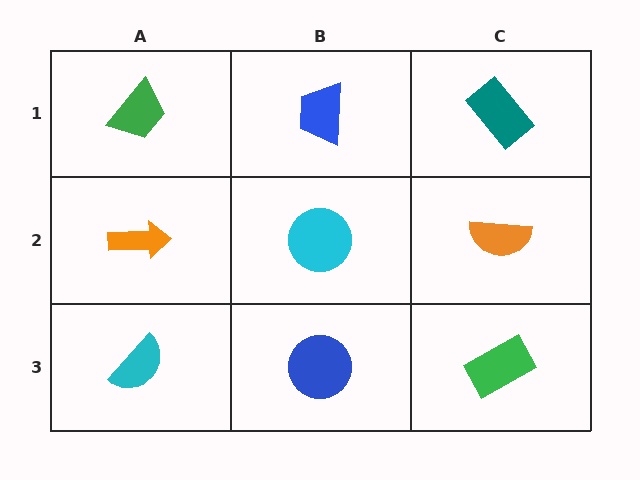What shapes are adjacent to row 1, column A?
An orange arrow (row 2, column A), a blue trapezoid (row 1, column B).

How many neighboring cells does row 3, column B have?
3.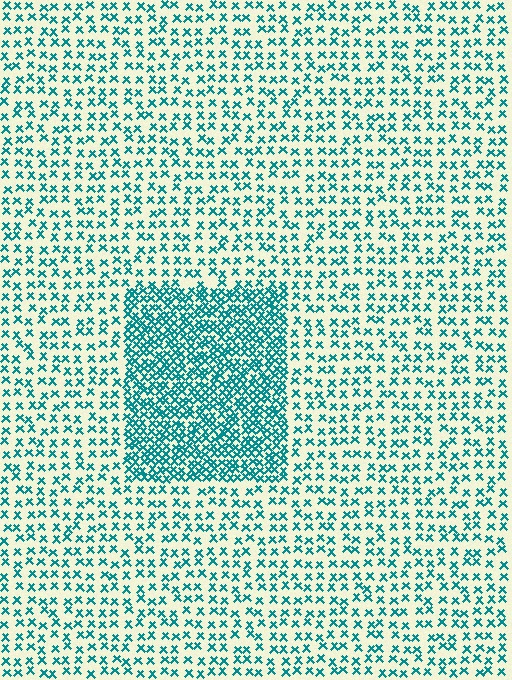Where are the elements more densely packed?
The elements are more densely packed inside the rectangle boundary.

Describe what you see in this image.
The image contains small teal elements arranged at two different densities. A rectangle-shaped region is visible where the elements are more densely packed than the surrounding area.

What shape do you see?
I see a rectangle.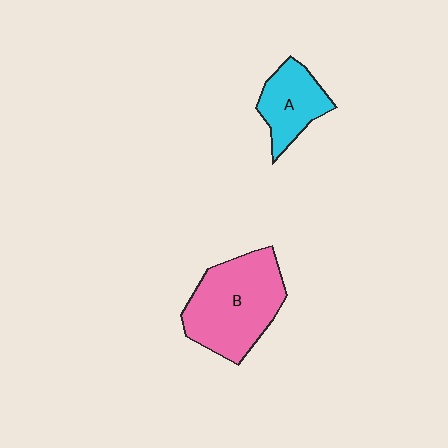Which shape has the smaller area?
Shape A (cyan).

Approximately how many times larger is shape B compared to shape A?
Approximately 1.8 times.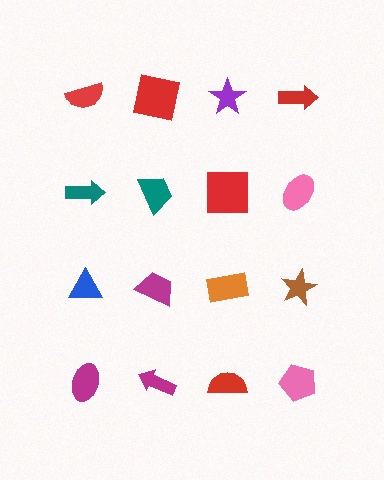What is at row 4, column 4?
A pink pentagon.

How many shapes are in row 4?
4 shapes.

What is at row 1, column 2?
A red square.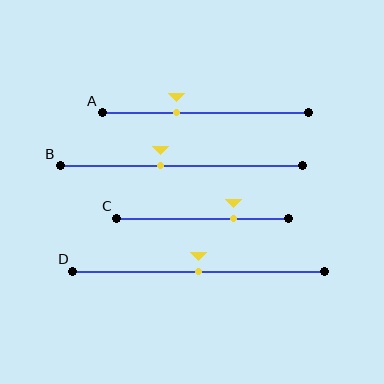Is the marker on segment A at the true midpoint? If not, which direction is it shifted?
No, the marker on segment A is shifted to the left by about 14% of the segment length.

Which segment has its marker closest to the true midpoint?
Segment D has its marker closest to the true midpoint.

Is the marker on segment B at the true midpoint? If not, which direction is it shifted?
No, the marker on segment B is shifted to the left by about 8% of the segment length.